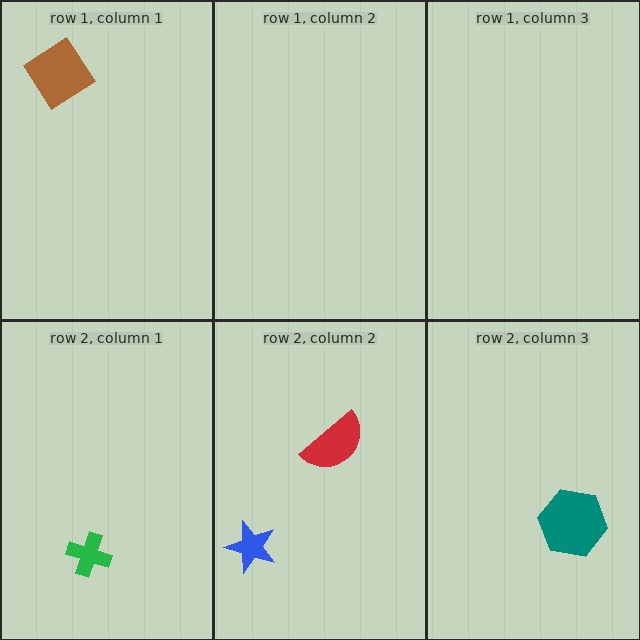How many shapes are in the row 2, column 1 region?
1.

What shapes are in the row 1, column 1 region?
The brown diamond.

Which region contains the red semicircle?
The row 2, column 2 region.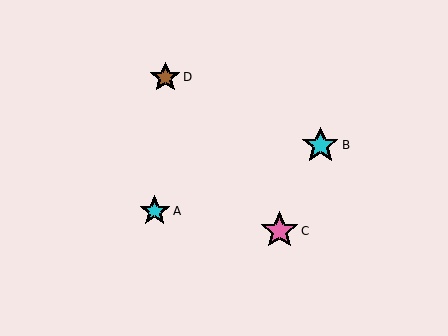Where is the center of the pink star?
The center of the pink star is at (279, 231).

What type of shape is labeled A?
Shape A is a cyan star.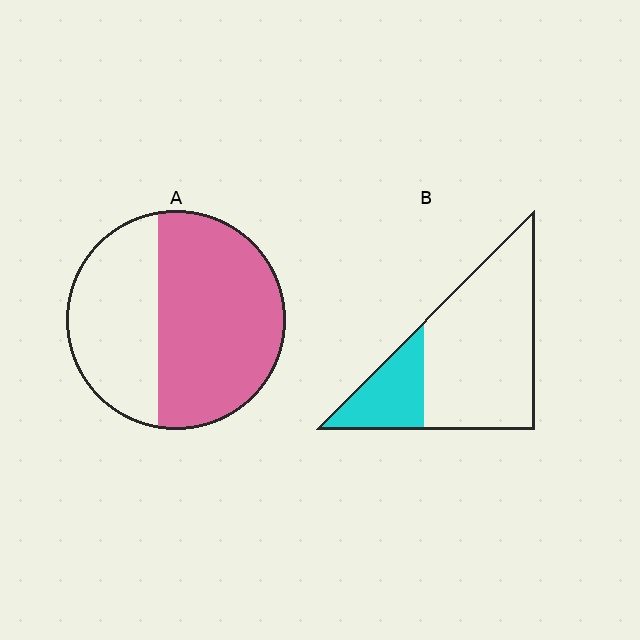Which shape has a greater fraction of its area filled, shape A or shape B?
Shape A.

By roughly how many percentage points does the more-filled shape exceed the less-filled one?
By roughly 35 percentage points (A over B).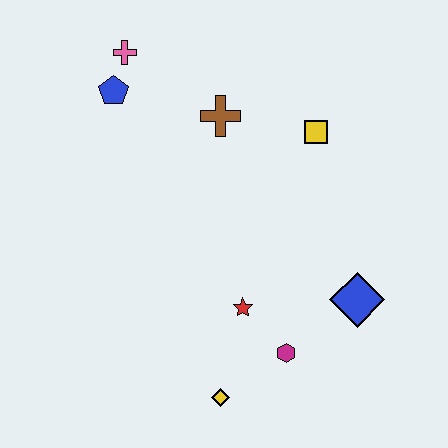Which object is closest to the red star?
The magenta hexagon is closest to the red star.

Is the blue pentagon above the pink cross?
No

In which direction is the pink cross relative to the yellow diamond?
The pink cross is above the yellow diamond.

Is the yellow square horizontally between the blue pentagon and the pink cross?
No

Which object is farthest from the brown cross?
The yellow diamond is farthest from the brown cross.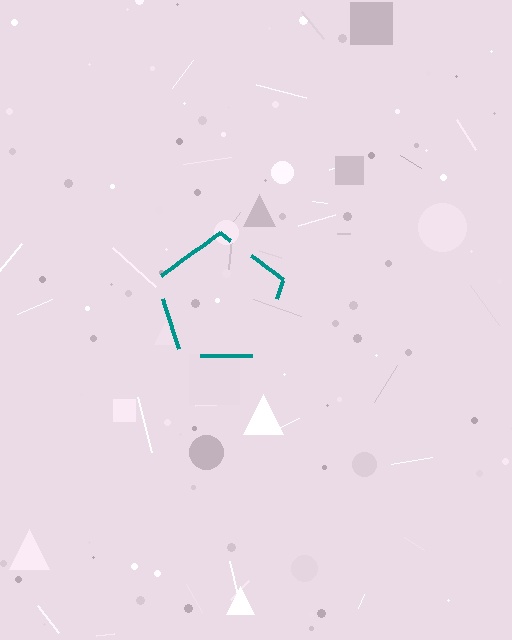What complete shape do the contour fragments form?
The contour fragments form a pentagon.